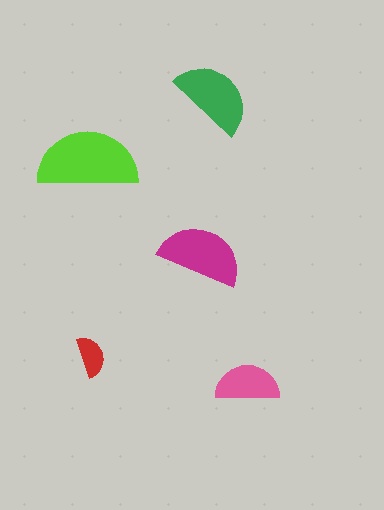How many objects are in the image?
There are 5 objects in the image.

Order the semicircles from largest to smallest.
the lime one, the magenta one, the green one, the pink one, the red one.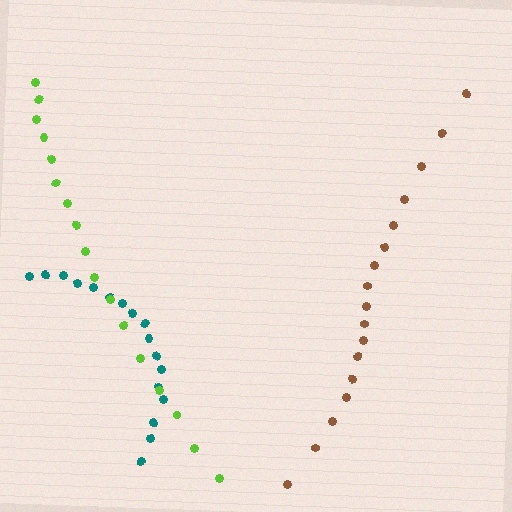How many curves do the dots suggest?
There are 3 distinct paths.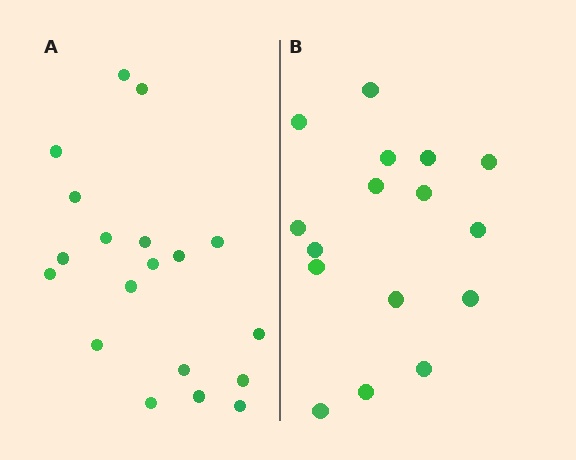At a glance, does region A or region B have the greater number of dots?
Region A (the left region) has more dots.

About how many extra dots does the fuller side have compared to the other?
Region A has just a few more — roughly 2 or 3 more dots than region B.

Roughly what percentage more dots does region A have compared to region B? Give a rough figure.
About 20% more.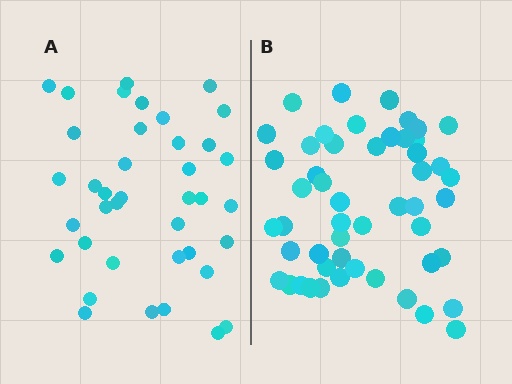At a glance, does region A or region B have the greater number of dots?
Region B (the right region) has more dots.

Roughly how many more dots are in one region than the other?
Region B has roughly 12 or so more dots than region A.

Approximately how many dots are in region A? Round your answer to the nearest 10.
About 40 dots. (The exact count is 39, which rounds to 40.)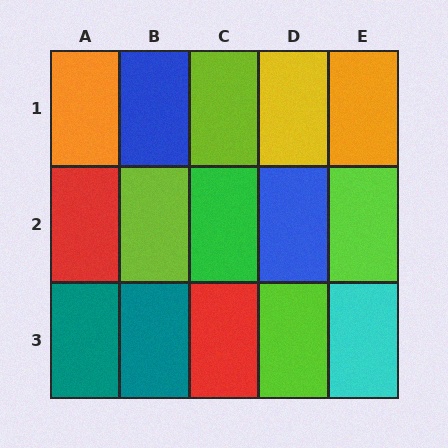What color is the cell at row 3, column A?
Teal.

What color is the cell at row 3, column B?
Teal.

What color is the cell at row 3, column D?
Lime.